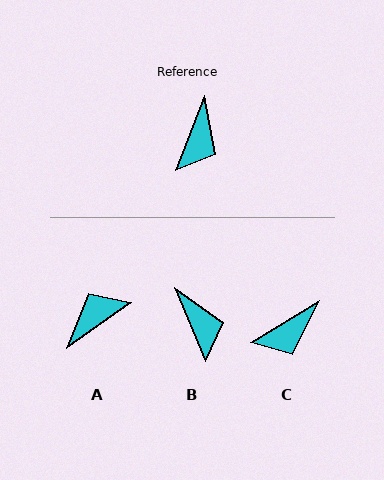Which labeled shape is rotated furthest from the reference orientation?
A, about 147 degrees away.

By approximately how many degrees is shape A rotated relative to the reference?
Approximately 147 degrees counter-clockwise.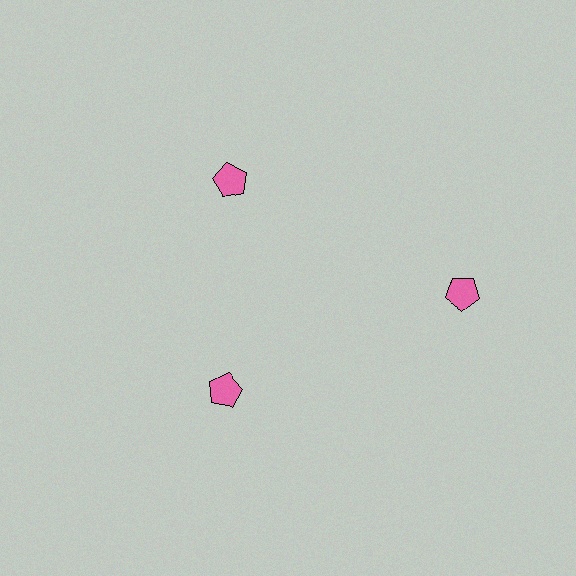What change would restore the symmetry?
The symmetry would be restored by moving it inward, back onto the ring so that all 3 pentagons sit at equal angles and equal distance from the center.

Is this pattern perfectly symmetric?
No. The 3 pink pentagons are arranged in a ring, but one element near the 3 o'clock position is pushed outward from the center, breaking the 3-fold rotational symmetry.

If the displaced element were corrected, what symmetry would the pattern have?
It would have 3-fold rotational symmetry — the pattern would map onto itself every 120 degrees.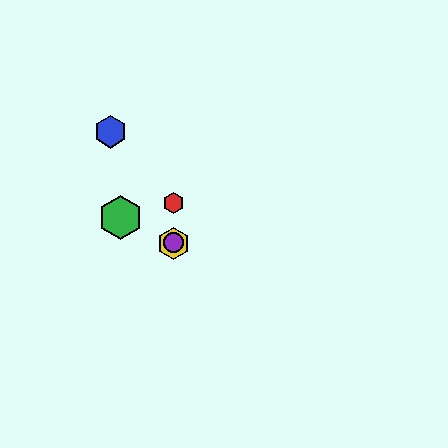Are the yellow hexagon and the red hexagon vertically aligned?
Yes, both are at x≈173.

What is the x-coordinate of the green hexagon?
The green hexagon is at x≈120.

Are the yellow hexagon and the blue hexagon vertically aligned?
No, the yellow hexagon is at x≈173 and the blue hexagon is at x≈110.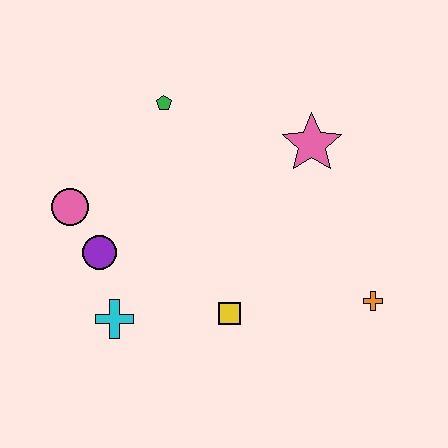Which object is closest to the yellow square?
The cyan cross is closest to the yellow square.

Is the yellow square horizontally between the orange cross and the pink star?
No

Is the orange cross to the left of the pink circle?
No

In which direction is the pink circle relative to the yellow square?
The pink circle is to the left of the yellow square.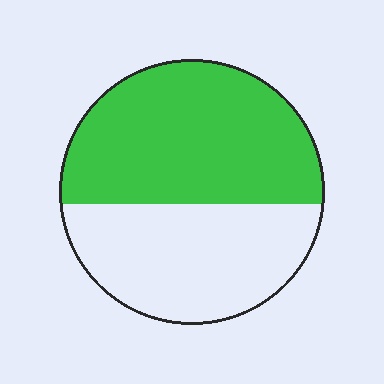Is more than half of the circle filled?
Yes.